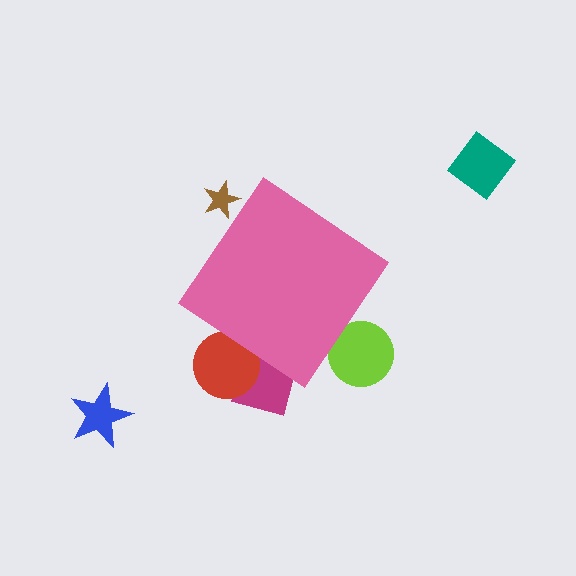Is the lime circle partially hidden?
Yes, the lime circle is partially hidden behind the pink diamond.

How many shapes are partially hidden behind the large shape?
4 shapes are partially hidden.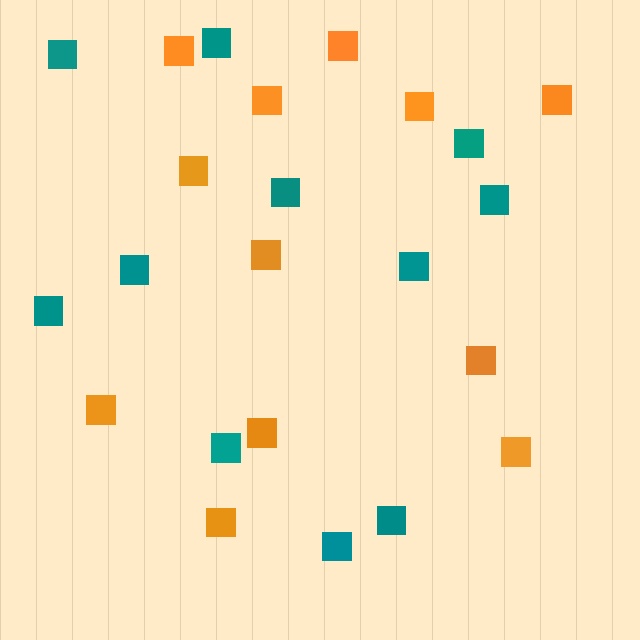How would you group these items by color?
There are 2 groups: one group of teal squares (11) and one group of orange squares (12).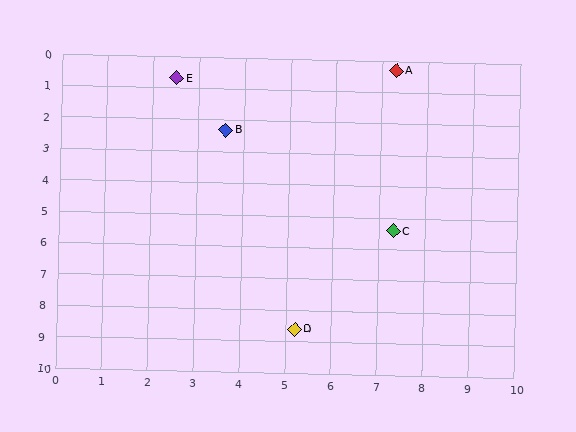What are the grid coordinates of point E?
Point E is at approximately (2.5, 0.7).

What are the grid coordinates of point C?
Point C is at approximately (7.3, 5.4).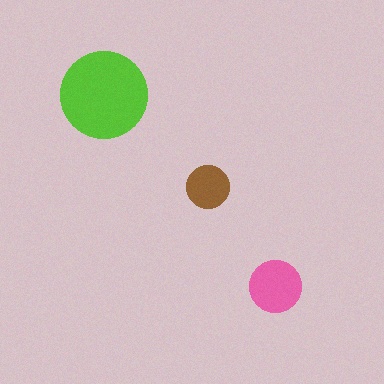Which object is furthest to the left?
The lime circle is leftmost.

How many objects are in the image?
There are 3 objects in the image.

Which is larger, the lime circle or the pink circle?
The lime one.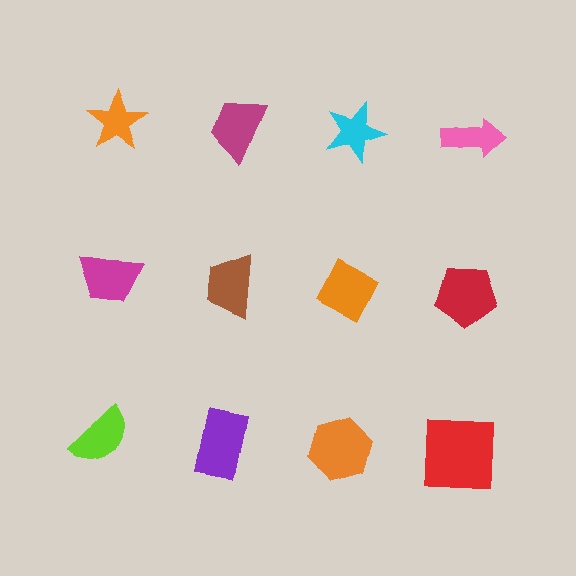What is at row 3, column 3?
An orange hexagon.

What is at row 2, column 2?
A brown trapezoid.